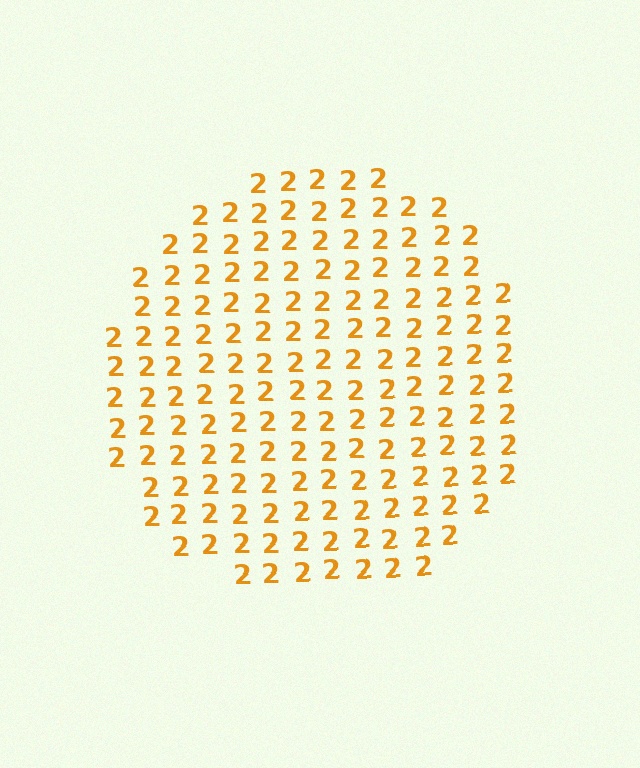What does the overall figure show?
The overall figure shows a circle.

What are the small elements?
The small elements are digit 2's.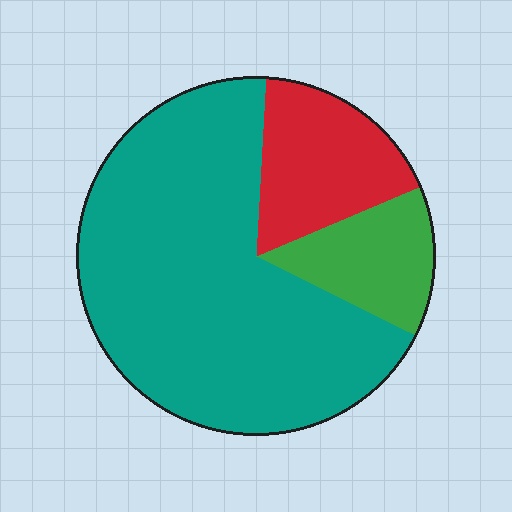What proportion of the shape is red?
Red covers about 20% of the shape.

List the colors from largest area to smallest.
From largest to smallest: teal, red, green.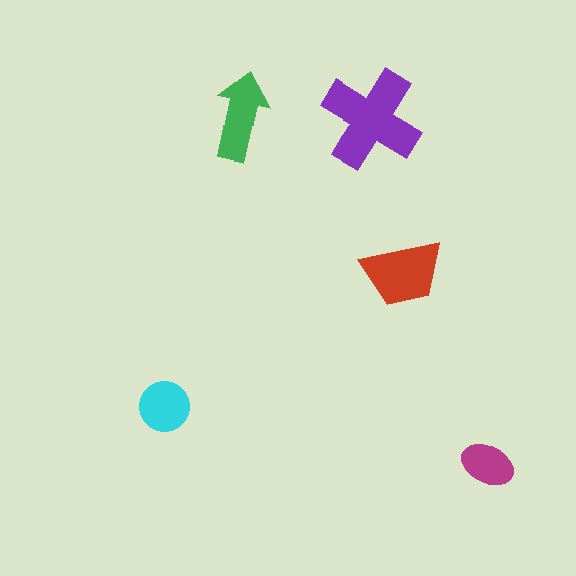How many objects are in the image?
There are 5 objects in the image.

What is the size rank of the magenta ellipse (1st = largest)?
5th.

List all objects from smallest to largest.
The magenta ellipse, the cyan circle, the green arrow, the red trapezoid, the purple cross.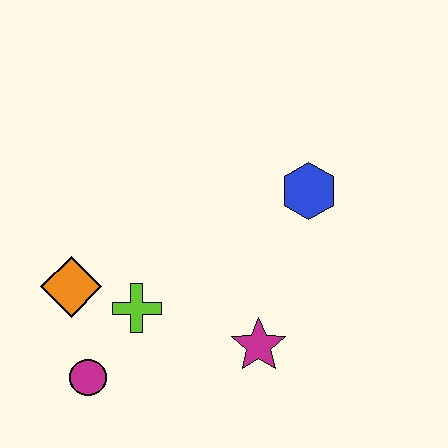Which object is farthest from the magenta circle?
The blue hexagon is farthest from the magenta circle.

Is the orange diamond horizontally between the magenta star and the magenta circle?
No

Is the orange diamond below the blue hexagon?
Yes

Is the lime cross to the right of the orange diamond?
Yes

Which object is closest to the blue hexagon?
The magenta star is closest to the blue hexagon.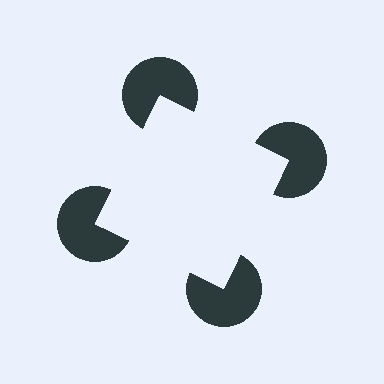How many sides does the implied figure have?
4 sides.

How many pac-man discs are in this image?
There are 4 — one at each vertex of the illusory square.